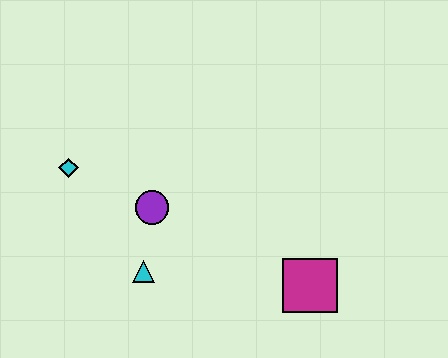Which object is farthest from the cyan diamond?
The magenta square is farthest from the cyan diamond.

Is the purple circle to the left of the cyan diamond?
No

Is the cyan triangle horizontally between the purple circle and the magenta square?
No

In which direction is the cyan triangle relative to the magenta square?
The cyan triangle is to the left of the magenta square.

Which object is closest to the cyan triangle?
The purple circle is closest to the cyan triangle.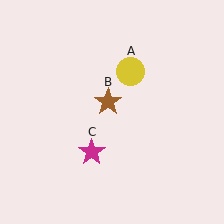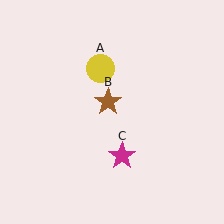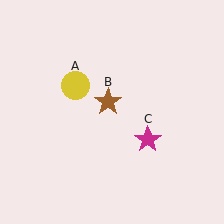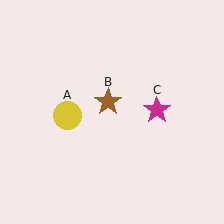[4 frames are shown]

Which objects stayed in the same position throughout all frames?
Brown star (object B) remained stationary.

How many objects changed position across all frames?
2 objects changed position: yellow circle (object A), magenta star (object C).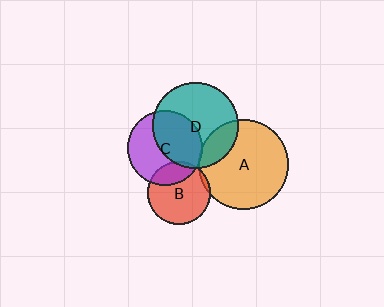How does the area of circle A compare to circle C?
Approximately 1.5 times.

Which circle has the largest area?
Circle A (orange).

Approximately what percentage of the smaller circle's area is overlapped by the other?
Approximately 5%.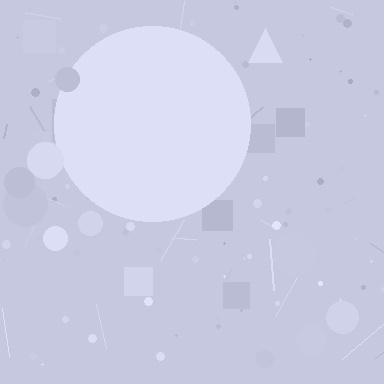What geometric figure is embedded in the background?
A circle is embedded in the background.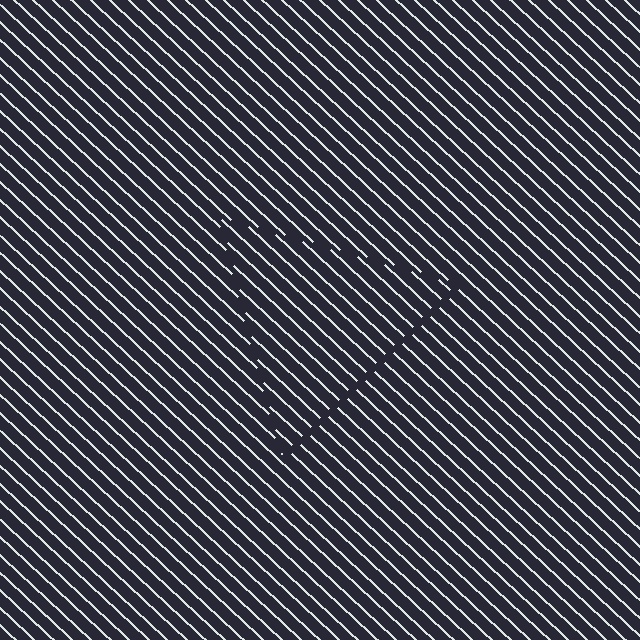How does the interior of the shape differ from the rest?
The interior of the shape contains the same grating, shifted by half a period — the contour is defined by the phase discontinuity where line-ends from the inner and outer gratings abut.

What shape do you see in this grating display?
An illusory triangle. The interior of the shape contains the same grating, shifted by half a period — the contour is defined by the phase discontinuity where line-ends from the inner and outer gratings abut.